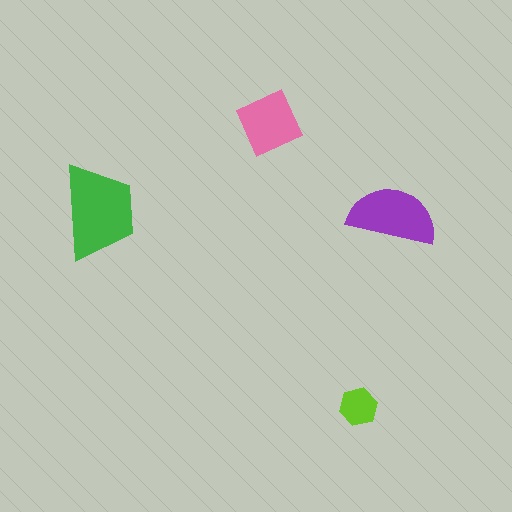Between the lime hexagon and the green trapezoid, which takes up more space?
The green trapezoid.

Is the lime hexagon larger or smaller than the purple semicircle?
Smaller.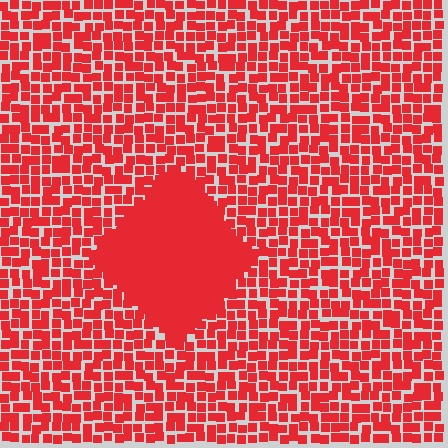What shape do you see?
I see a diamond.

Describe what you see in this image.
The image contains small red elements arranged at two different densities. A diamond-shaped region is visible where the elements are more densely packed than the surrounding area.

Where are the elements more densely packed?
The elements are more densely packed inside the diamond boundary.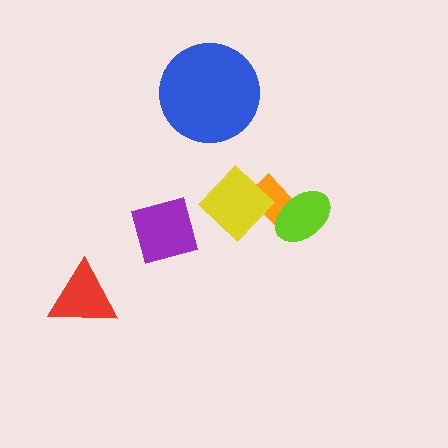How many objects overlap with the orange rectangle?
2 objects overlap with the orange rectangle.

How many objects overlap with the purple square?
0 objects overlap with the purple square.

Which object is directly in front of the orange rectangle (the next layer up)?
The lime ellipse is directly in front of the orange rectangle.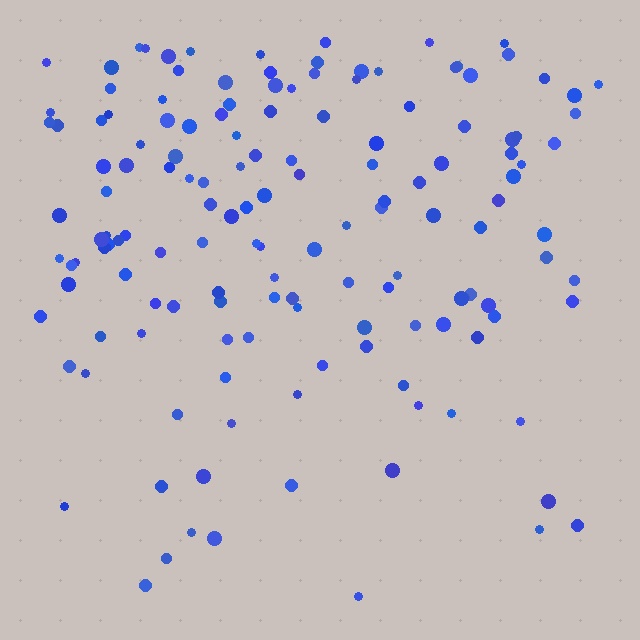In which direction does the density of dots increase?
From bottom to top, with the top side densest.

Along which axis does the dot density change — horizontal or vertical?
Vertical.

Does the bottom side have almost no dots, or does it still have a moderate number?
Still a moderate number, just noticeably fewer than the top.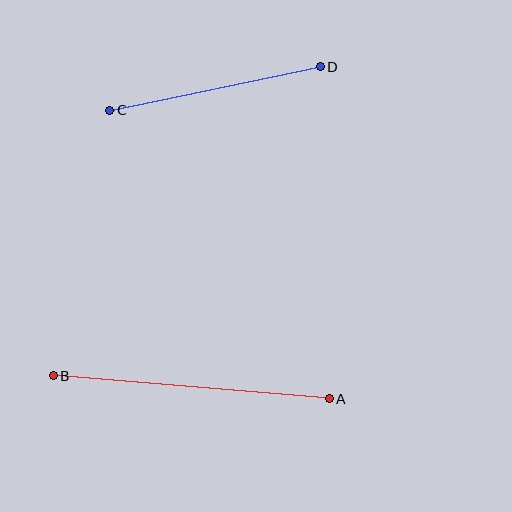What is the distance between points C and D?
The distance is approximately 215 pixels.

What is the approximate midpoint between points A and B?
The midpoint is at approximately (191, 387) pixels.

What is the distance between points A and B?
The distance is approximately 277 pixels.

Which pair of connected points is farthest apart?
Points A and B are farthest apart.